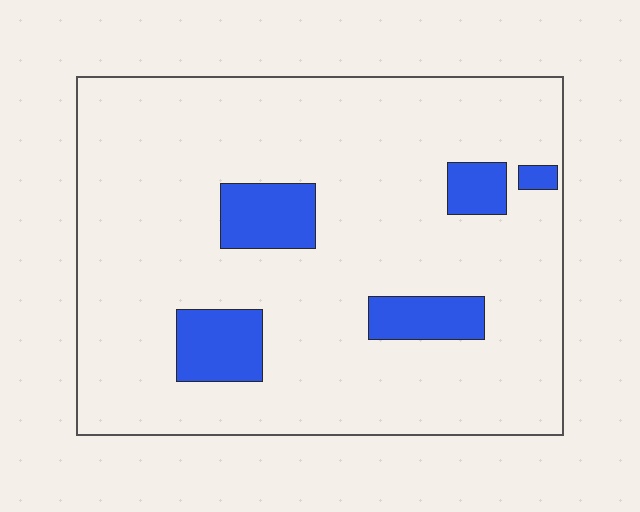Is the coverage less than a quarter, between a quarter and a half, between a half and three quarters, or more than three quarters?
Less than a quarter.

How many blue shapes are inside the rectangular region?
5.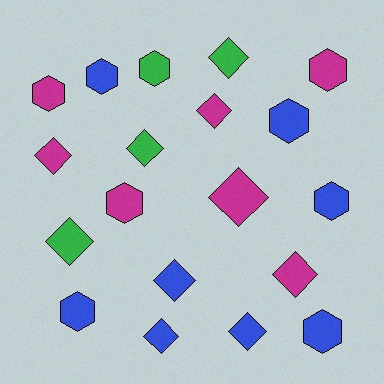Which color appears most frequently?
Blue, with 8 objects.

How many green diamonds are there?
There are 3 green diamonds.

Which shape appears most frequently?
Diamond, with 10 objects.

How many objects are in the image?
There are 19 objects.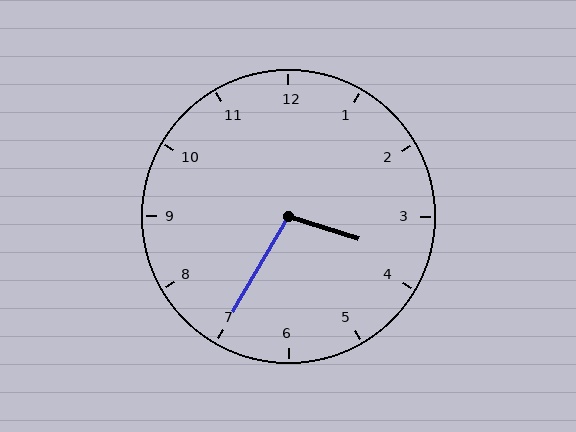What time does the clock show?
3:35.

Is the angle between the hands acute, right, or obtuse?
It is obtuse.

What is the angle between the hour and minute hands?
Approximately 102 degrees.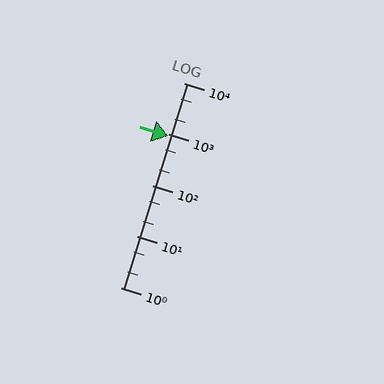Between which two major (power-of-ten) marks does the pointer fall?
The pointer is between 100 and 1000.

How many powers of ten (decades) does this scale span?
The scale spans 4 decades, from 1 to 10000.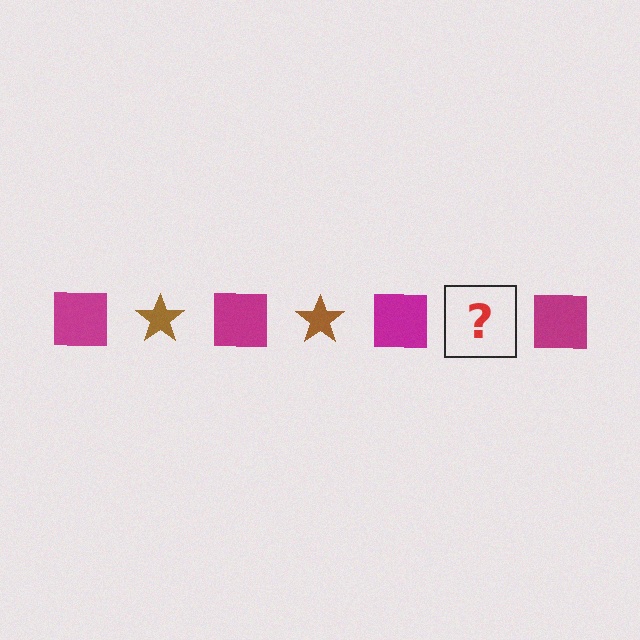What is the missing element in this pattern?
The missing element is a brown star.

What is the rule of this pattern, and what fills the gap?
The rule is that the pattern alternates between magenta square and brown star. The gap should be filled with a brown star.